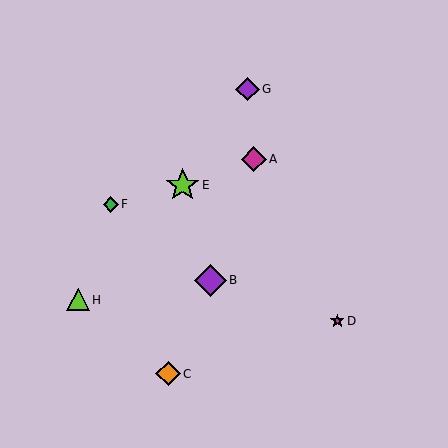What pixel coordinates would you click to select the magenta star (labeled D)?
Click at (337, 321) to select the magenta star D.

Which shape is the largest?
The lime star (labeled E) is the largest.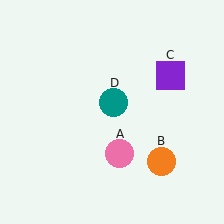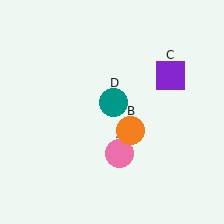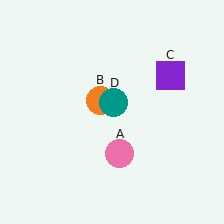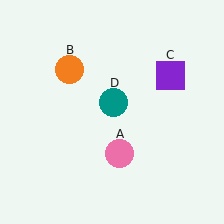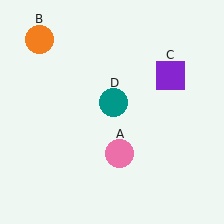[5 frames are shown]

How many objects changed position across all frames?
1 object changed position: orange circle (object B).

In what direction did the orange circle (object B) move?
The orange circle (object B) moved up and to the left.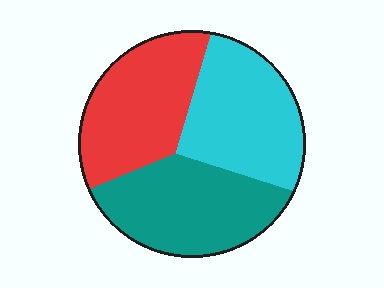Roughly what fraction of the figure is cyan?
Cyan takes up about one third (1/3) of the figure.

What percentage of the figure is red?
Red takes up about one third (1/3) of the figure.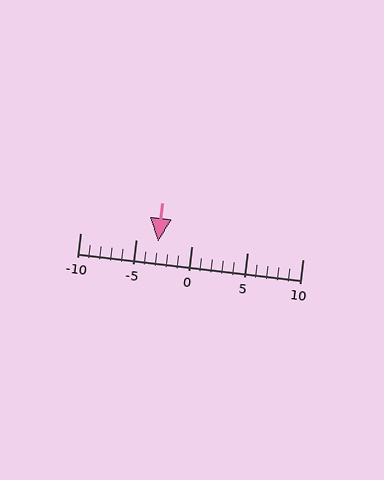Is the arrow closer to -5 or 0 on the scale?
The arrow is closer to -5.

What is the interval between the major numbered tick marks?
The major tick marks are spaced 5 units apart.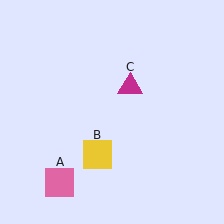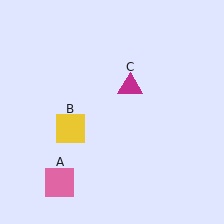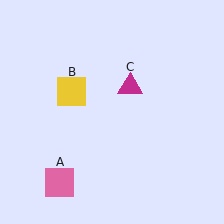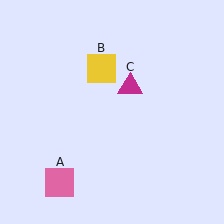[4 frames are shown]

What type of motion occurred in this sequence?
The yellow square (object B) rotated clockwise around the center of the scene.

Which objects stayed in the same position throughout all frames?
Pink square (object A) and magenta triangle (object C) remained stationary.